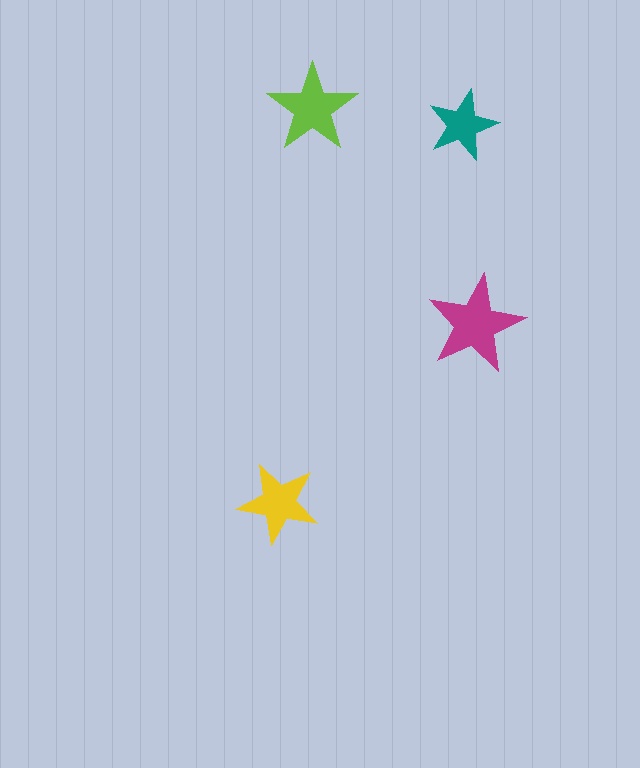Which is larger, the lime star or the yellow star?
The lime one.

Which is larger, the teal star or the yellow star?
The yellow one.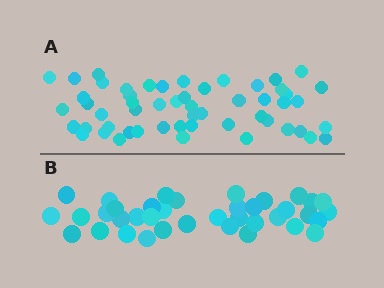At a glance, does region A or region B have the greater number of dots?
Region A (the top region) has more dots.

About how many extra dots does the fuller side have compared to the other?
Region A has approximately 15 more dots than region B.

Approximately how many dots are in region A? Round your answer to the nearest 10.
About 50 dots. (The exact count is 54, which rounds to 50.)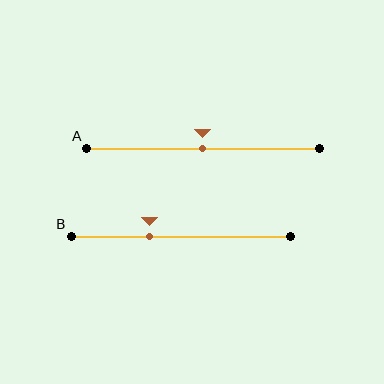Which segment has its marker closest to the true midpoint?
Segment A has its marker closest to the true midpoint.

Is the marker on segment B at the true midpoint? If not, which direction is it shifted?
No, the marker on segment B is shifted to the left by about 14% of the segment length.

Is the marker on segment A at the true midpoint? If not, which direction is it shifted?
Yes, the marker on segment A is at the true midpoint.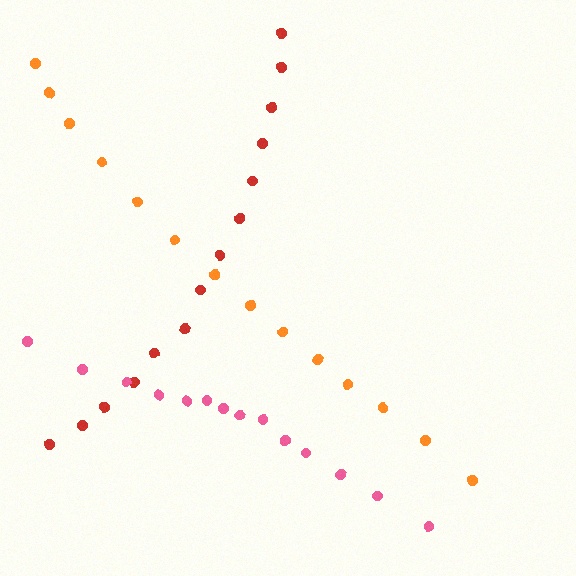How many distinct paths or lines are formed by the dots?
There are 3 distinct paths.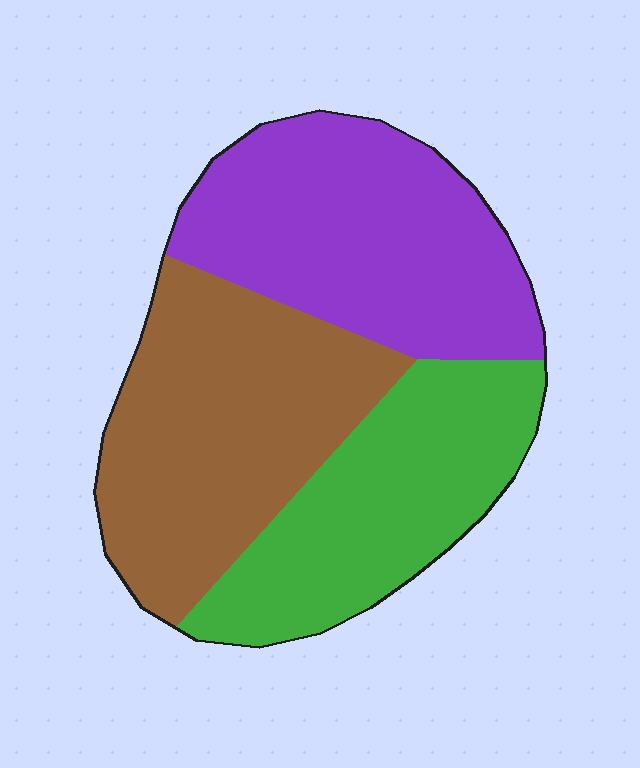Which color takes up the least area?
Green, at roughly 30%.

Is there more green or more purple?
Purple.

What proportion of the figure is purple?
Purple covers around 35% of the figure.